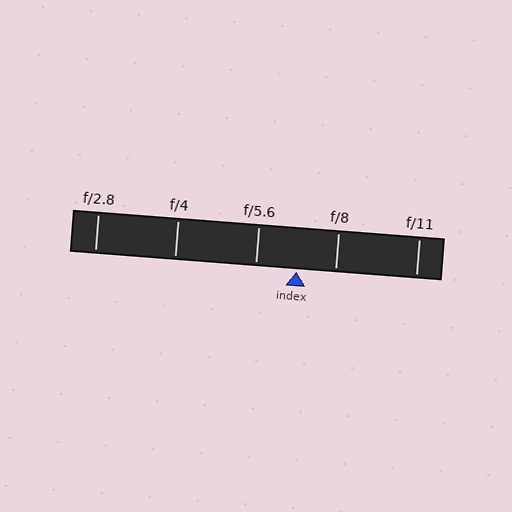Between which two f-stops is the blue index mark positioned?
The index mark is between f/5.6 and f/8.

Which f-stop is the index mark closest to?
The index mark is closest to f/8.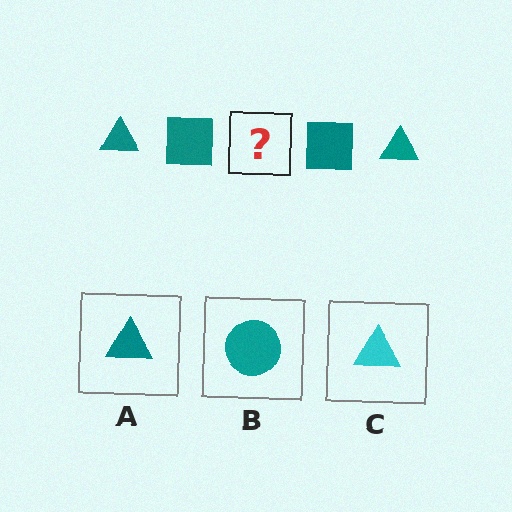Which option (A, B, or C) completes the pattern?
A.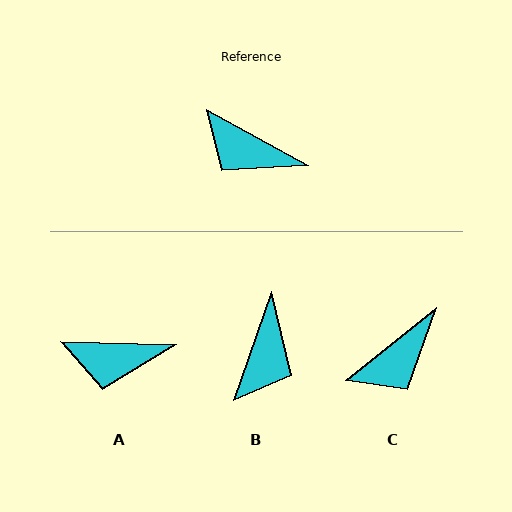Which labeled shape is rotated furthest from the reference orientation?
B, about 100 degrees away.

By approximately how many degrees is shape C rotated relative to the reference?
Approximately 68 degrees counter-clockwise.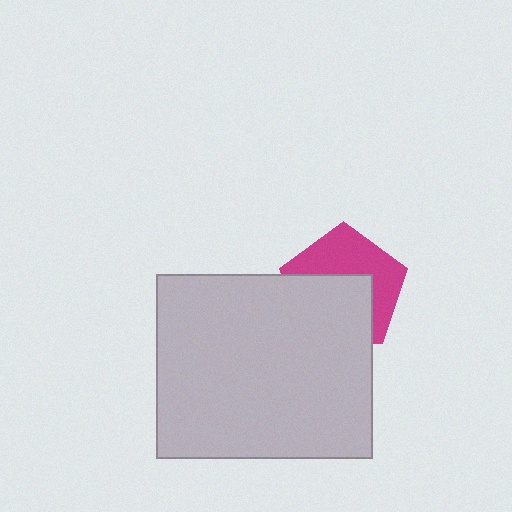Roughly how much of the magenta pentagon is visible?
About half of it is visible (roughly 48%).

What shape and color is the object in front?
The object in front is a light gray rectangle.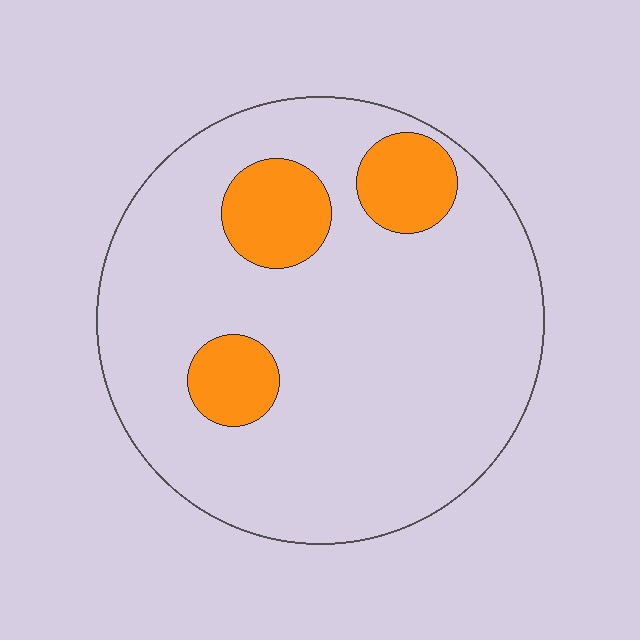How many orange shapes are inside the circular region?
3.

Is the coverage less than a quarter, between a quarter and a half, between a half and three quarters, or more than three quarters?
Less than a quarter.